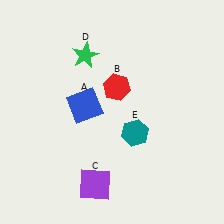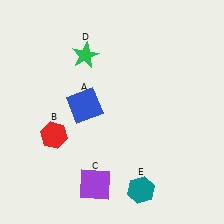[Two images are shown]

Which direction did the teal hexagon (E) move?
The teal hexagon (E) moved down.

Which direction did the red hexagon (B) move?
The red hexagon (B) moved left.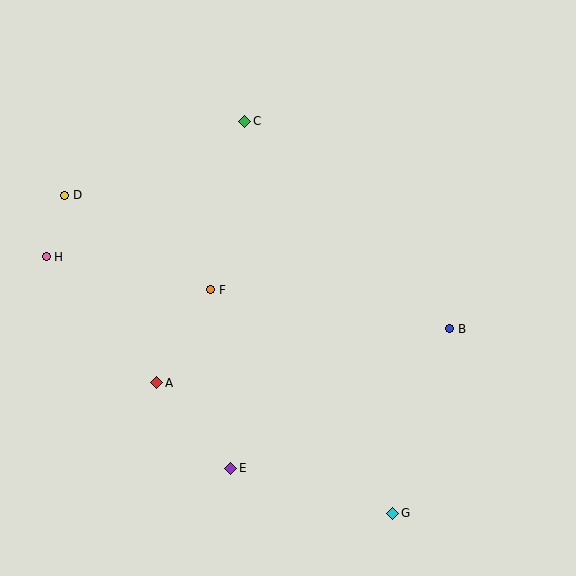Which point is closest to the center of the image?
Point F at (211, 290) is closest to the center.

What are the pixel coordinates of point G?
Point G is at (393, 513).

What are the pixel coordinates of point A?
Point A is at (157, 383).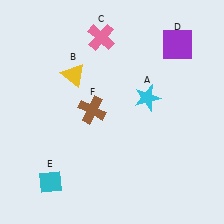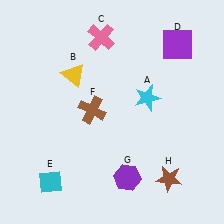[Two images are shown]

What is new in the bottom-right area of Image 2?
A purple hexagon (G) was added in the bottom-right area of Image 2.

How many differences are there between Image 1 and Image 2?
There are 2 differences between the two images.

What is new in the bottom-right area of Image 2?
A brown star (H) was added in the bottom-right area of Image 2.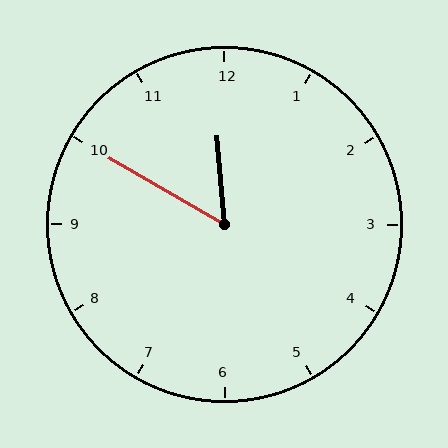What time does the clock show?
11:50.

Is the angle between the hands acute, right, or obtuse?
It is acute.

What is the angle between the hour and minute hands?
Approximately 55 degrees.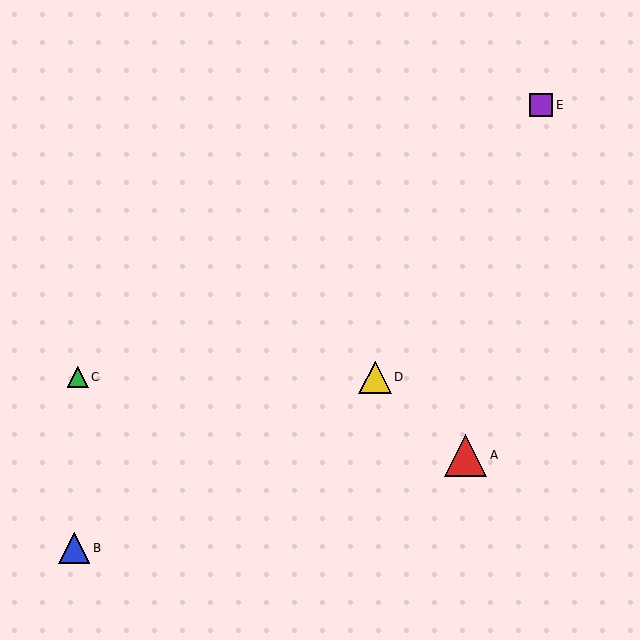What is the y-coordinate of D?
Object D is at y≈377.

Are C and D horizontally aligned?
Yes, both are at y≈377.